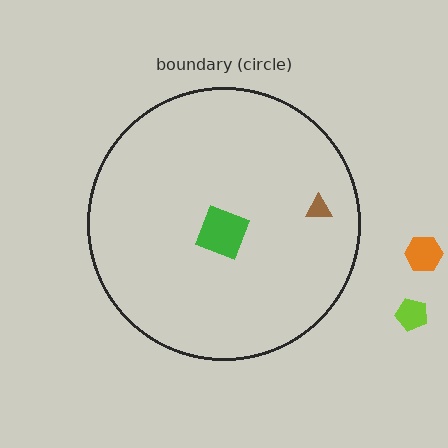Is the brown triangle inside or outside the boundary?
Inside.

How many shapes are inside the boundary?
2 inside, 2 outside.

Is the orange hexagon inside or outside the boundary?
Outside.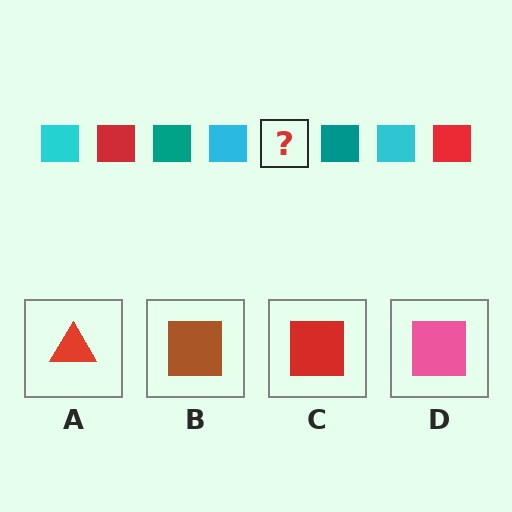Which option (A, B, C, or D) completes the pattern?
C.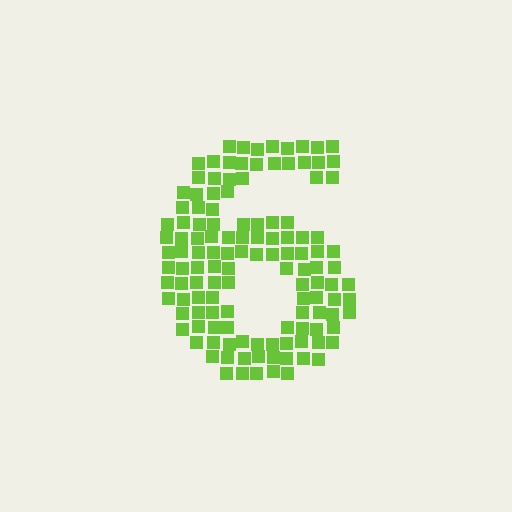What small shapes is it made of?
It is made of small squares.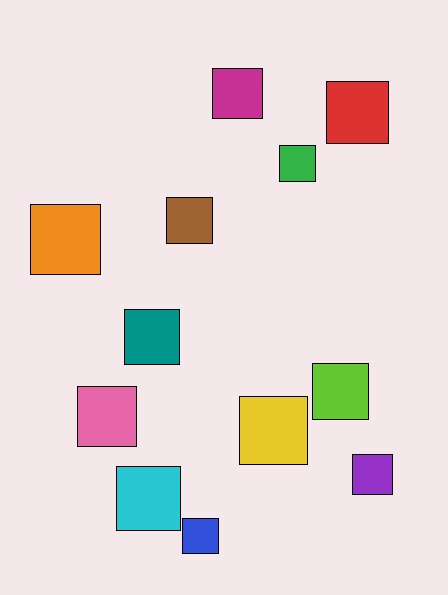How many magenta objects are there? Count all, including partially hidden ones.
There is 1 magenta object.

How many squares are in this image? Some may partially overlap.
There are 12 squares.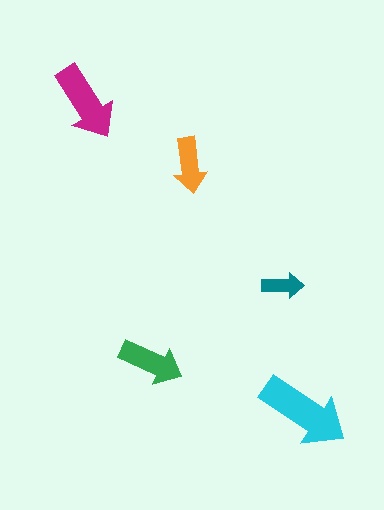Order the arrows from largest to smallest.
the cyan one, the magenta one, the green one, the orange one, the teal one.